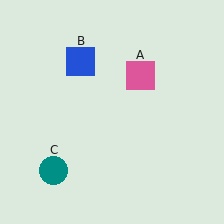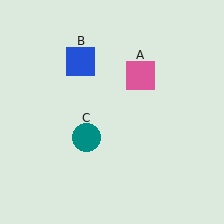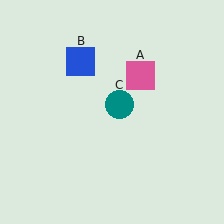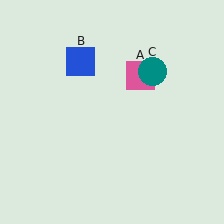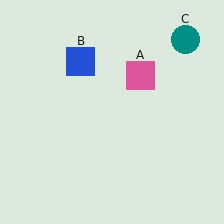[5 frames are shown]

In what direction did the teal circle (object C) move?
The teal circle (object C) moved up and to the right.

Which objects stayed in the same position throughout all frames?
Pink square (object A) and blue square (object B) remained stationary.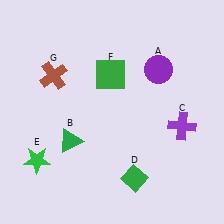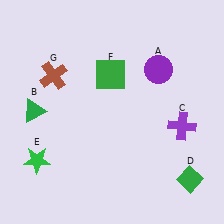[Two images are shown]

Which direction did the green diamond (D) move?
The green diamond (D) moved right.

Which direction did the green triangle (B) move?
The green triangle (B) moved left.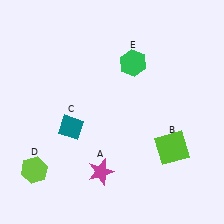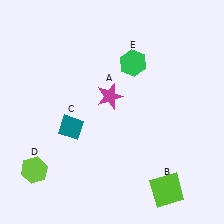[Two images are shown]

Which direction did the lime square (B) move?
The lime square (B) moved down.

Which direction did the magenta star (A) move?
The magenta star (A) moved up.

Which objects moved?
The objects that moved are: the magenta star (A), the lime square (B).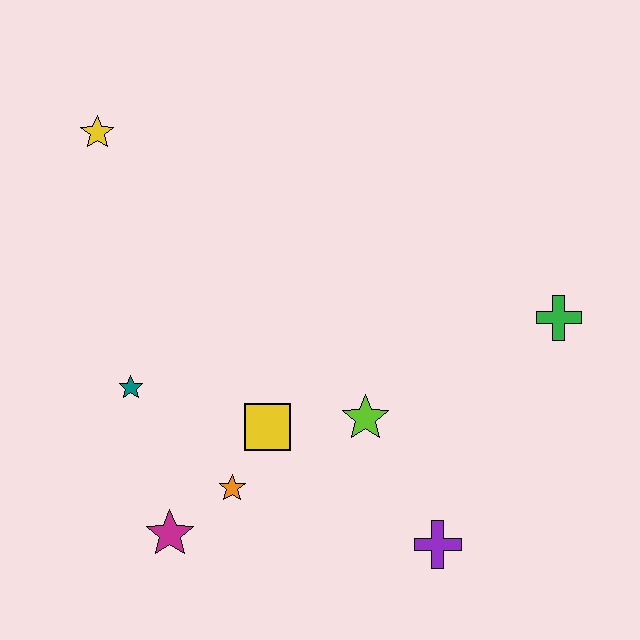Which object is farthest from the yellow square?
The yellow star is farthest from the yellow square.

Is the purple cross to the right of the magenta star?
Yes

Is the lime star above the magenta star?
Yes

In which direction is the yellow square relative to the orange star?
The yellow square is above the orange star.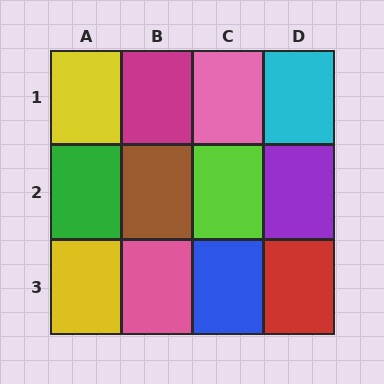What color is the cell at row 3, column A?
Yellow.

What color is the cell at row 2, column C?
Lime.